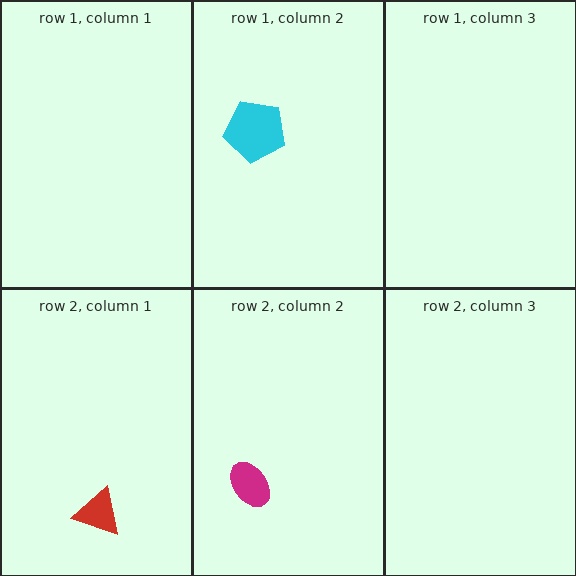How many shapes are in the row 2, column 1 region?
1.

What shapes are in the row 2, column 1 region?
The red triangle.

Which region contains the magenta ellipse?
The row 2, column 2 region.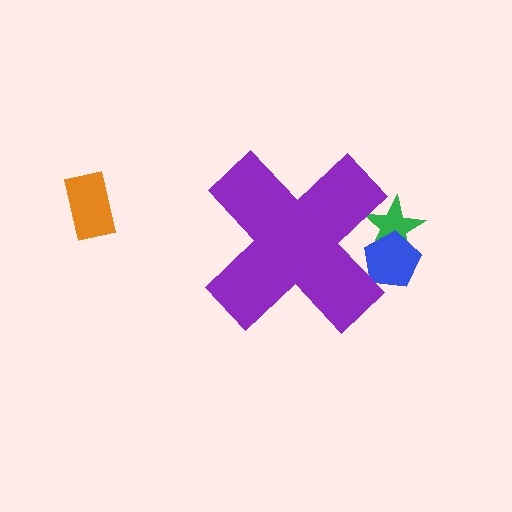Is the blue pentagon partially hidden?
Yes, the blue pentagon is partially hidden behind the purple cross.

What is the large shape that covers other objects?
A purple cross.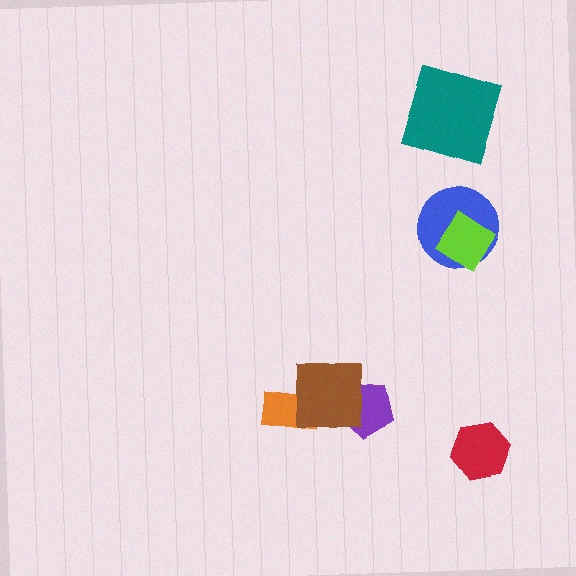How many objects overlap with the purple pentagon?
1 object overlaps with the purple pentagon.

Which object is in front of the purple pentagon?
The brown square is in front of the purple pentagon.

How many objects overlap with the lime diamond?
1 object overlaps with the lime diamond.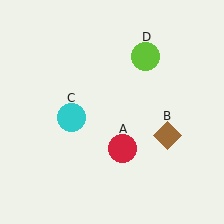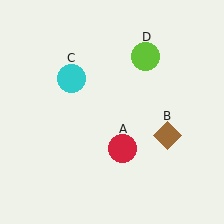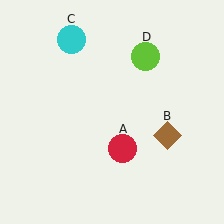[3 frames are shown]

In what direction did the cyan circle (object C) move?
The cyan circle (object C) moved up.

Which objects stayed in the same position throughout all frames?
Red circle (object A) and brown diamond (object B) and lime circle (object D) remained stationary.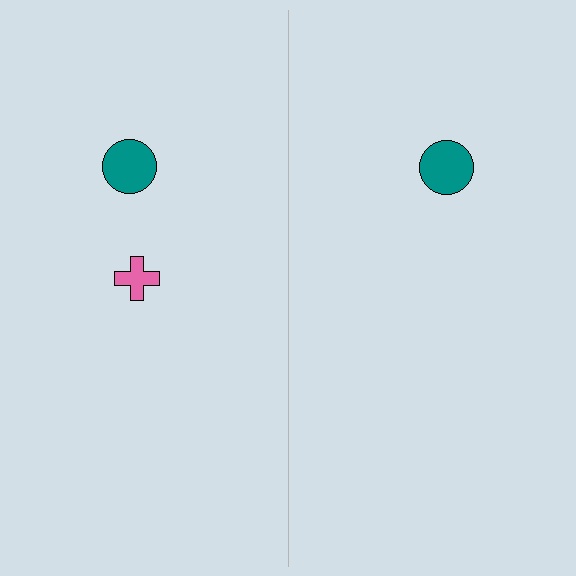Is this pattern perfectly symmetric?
No, the pattern is not perfectly symmetric. A pink cross is missing from the right side.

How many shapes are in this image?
There are 3 shapes in this image.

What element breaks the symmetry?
A pink cross is missing from the right side.